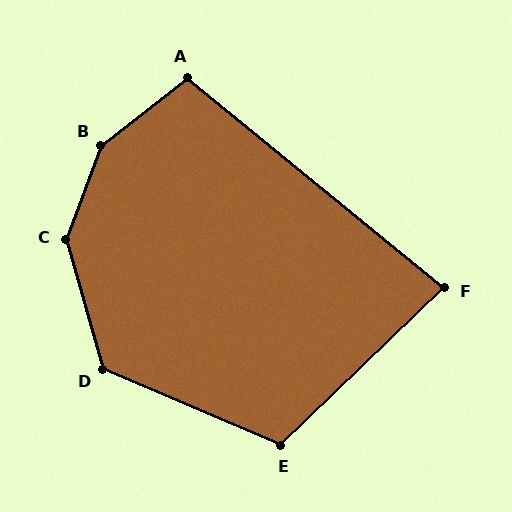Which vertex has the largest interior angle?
B, at approximately 148 degrees.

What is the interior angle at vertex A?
Approximately 103 degrees (obtuse).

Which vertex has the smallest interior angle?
F, at approximately 83 degrees.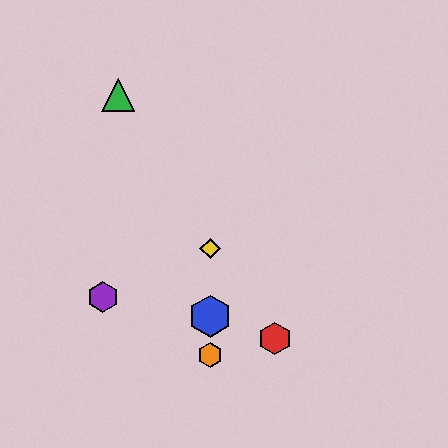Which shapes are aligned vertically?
The blue hexagon, the yellow diamond, the orange hexagon are aligned vertically.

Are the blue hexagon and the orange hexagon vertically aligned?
Yes, both are at x≈210.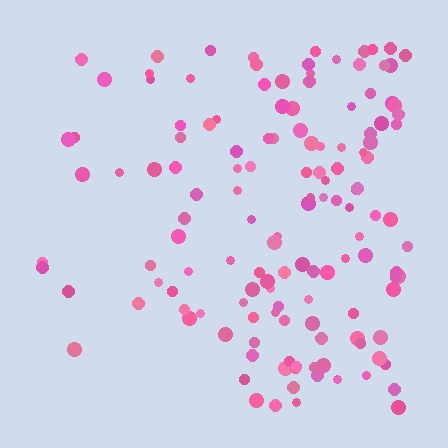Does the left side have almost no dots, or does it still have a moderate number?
Still a moderate number, just noticeably fewer than the right.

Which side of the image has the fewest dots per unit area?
The left.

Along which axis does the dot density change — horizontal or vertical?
Horizontal.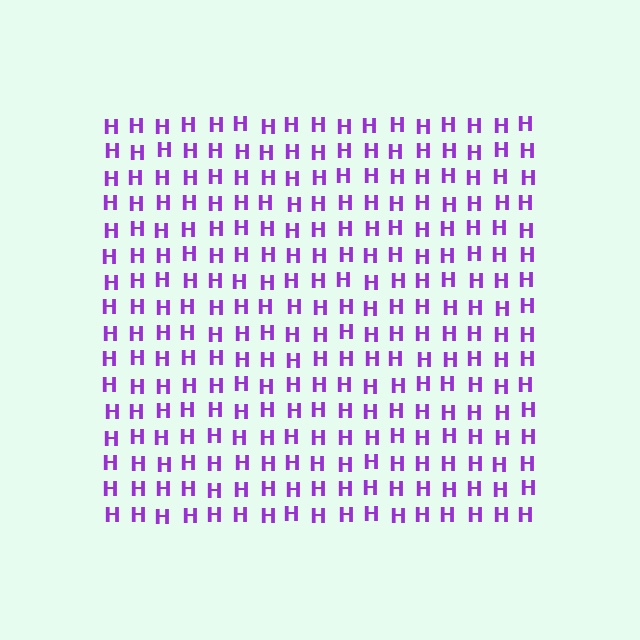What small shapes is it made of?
It is made of small letter H's.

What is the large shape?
The large shape is a square.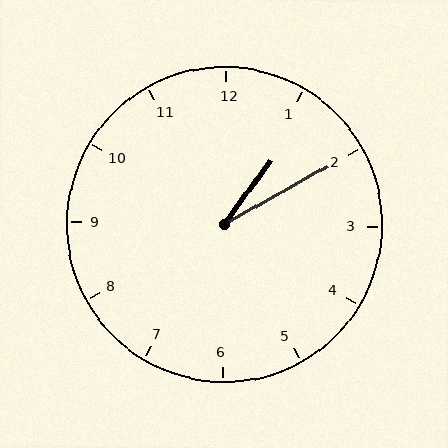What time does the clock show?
1:10.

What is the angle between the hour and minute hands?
Approximately 25 degrees.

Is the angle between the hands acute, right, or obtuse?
It is acute.